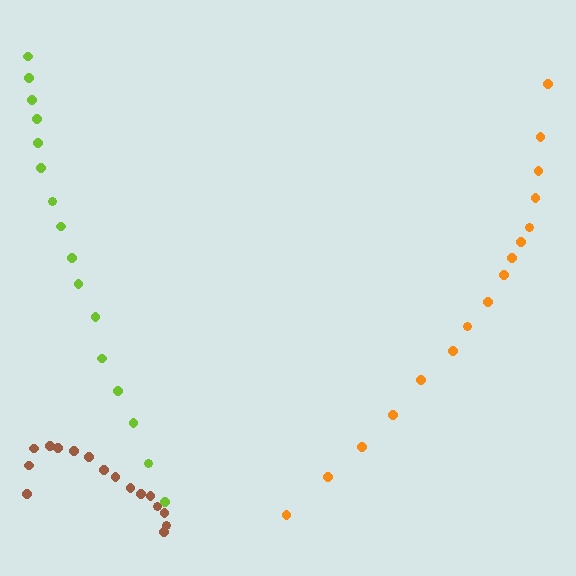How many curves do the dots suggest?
There are 3 distinct paths.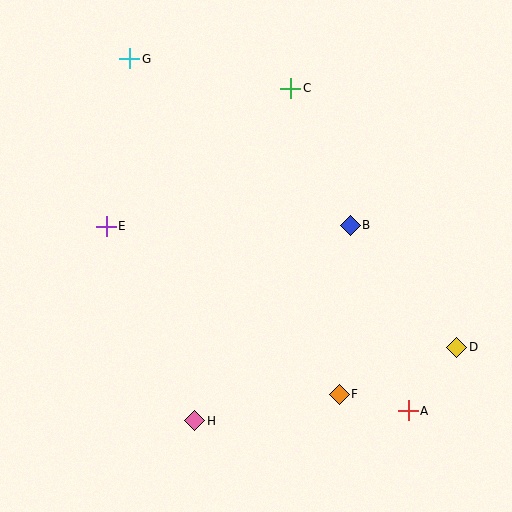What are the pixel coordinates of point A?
Point A is at (408, 411).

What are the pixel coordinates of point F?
Point F is at (339, 394).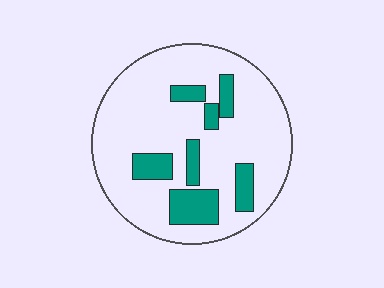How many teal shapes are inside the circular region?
7.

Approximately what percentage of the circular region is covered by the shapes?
Approximately 20%.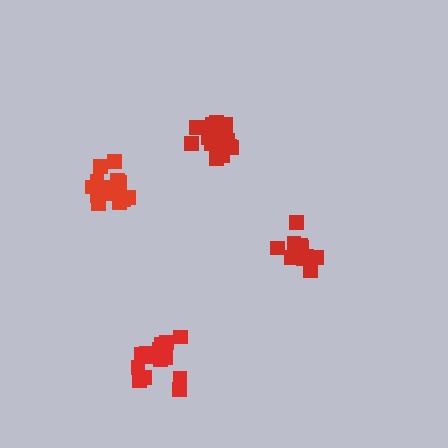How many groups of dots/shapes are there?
There are 4 groups.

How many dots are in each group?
Group 1: 15 dots, Group 2: 14 dots, Group 3: 17 dots, Group 4: 19 dots (65 total).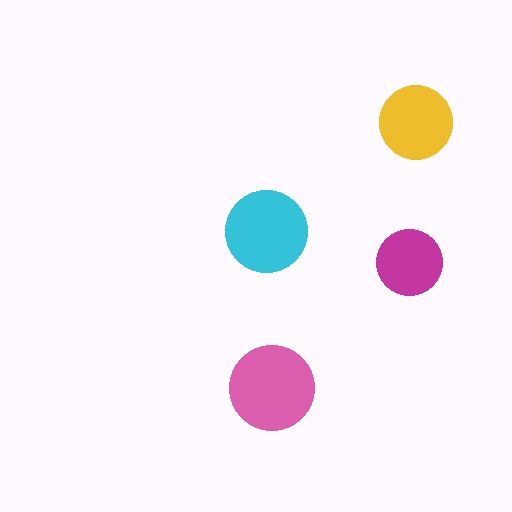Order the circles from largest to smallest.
the pink one, the cyan one, the yellow one, the magenta one.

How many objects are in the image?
There are 4 objects in the image.